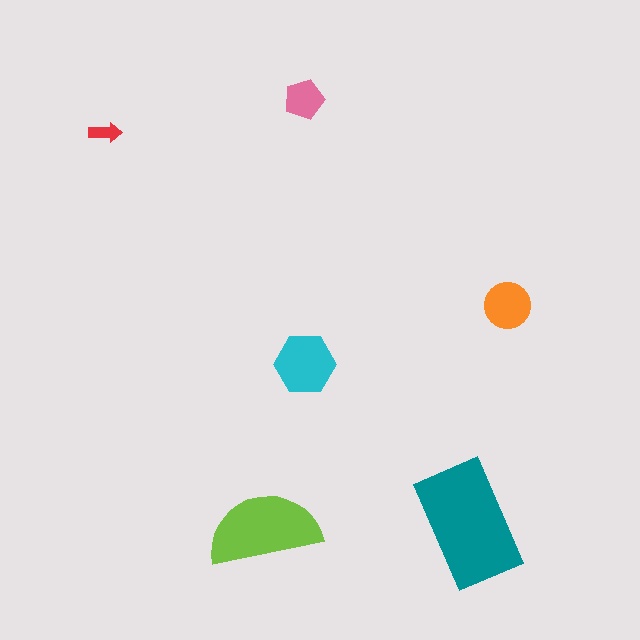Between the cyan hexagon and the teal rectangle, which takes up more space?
The teal rectangle.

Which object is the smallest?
The red arrow.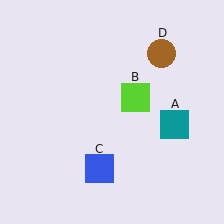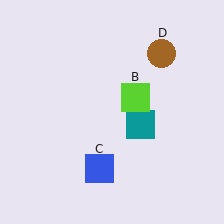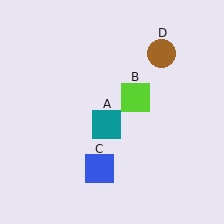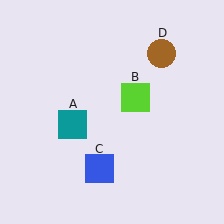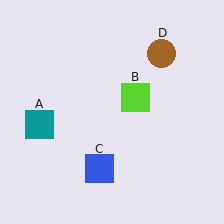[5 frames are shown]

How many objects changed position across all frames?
1 object changed position: teal square (object A).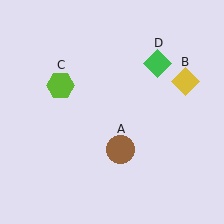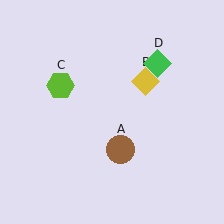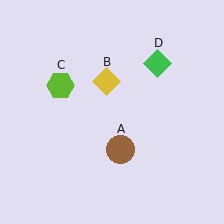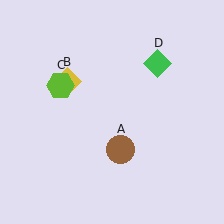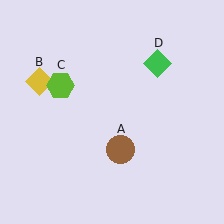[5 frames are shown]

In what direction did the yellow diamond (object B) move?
The yellow diamond (object B) moved left.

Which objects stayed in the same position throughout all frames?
Brown circle (object A) and lime hexagon (object C) and green diamond (object D) remained stationary.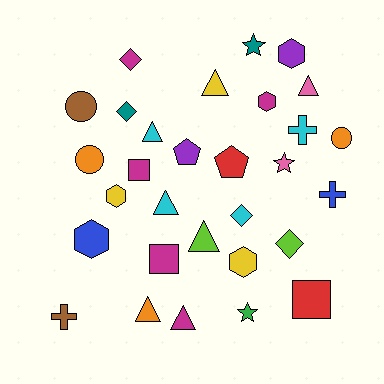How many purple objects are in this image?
There are 2 purple objects.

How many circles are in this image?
There are 3 circles.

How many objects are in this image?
There are 30 objects.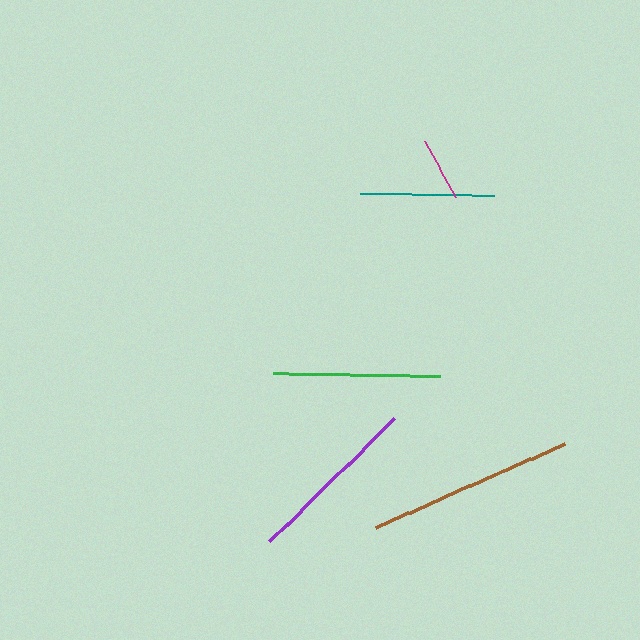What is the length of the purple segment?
The purple segment is approximately 175 pixels long.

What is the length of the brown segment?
The brown segment is approximately 207 pixels long.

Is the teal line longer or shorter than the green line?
The green line is longer than the teal line.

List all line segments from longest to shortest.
From longest to shortest: brown, purple, green, teal, magenta.